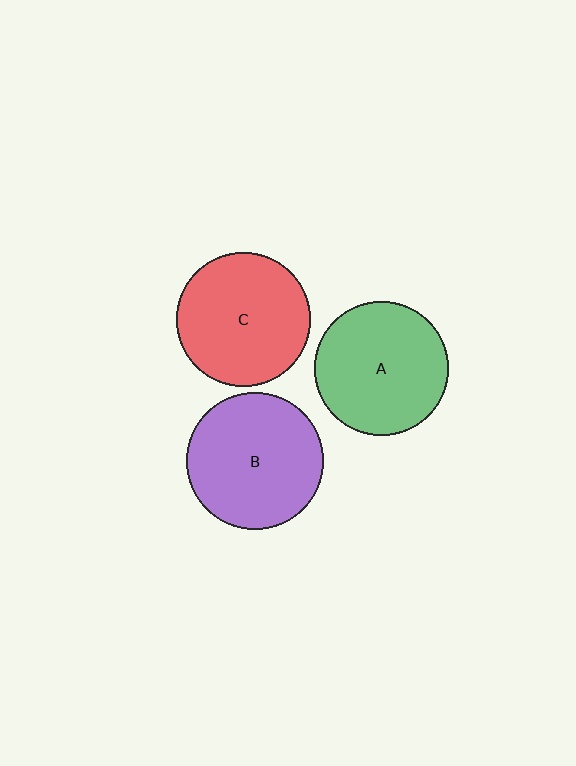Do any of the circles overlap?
No, none of the circles overlap.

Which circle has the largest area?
Circle B (purple).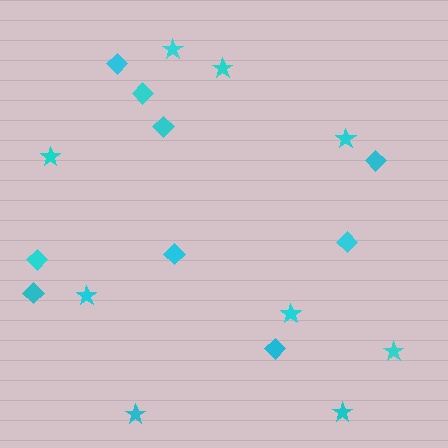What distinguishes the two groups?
There are 2 groups: one group of stars (9) and one group of diamonds (9).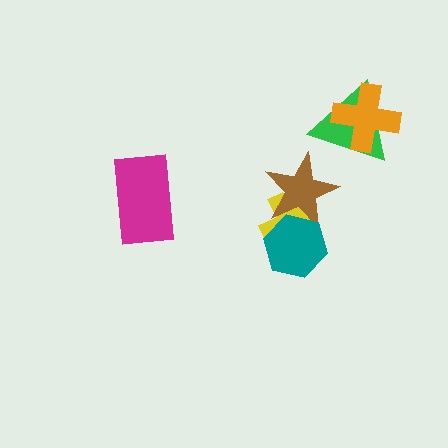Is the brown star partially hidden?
Yes, it is partially covered by another shape.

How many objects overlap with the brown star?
2 objects overlap with the brown star.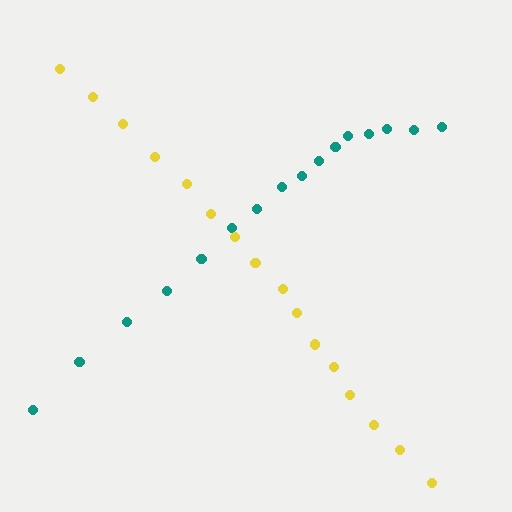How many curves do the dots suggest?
There are 2 distinct paths.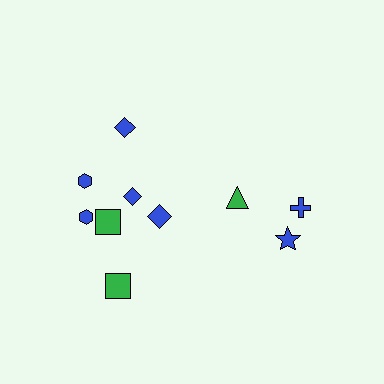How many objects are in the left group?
There are 7 objects.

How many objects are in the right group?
There are 3 objects.